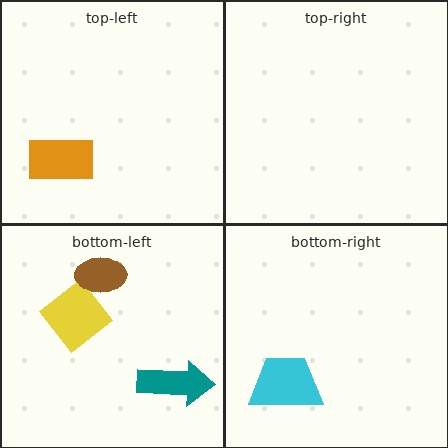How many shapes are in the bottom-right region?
1.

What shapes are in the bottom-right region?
The cyan trapezoid.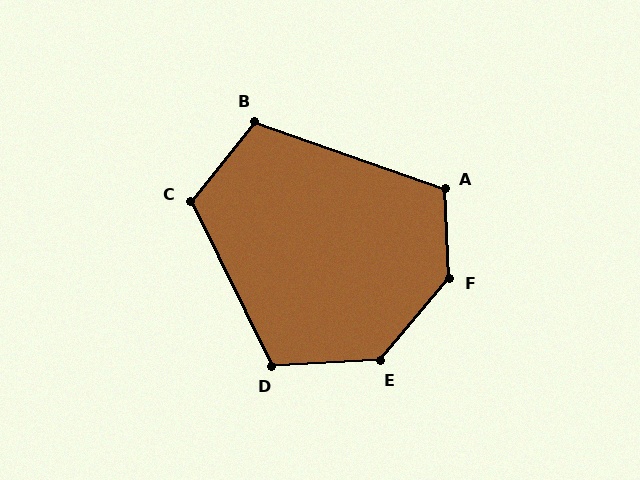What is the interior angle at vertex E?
Approximately 133 degrees (obtuse).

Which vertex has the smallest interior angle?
B, at approximately 110 degrees.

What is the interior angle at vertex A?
Approximately 112 degrees (obtuse).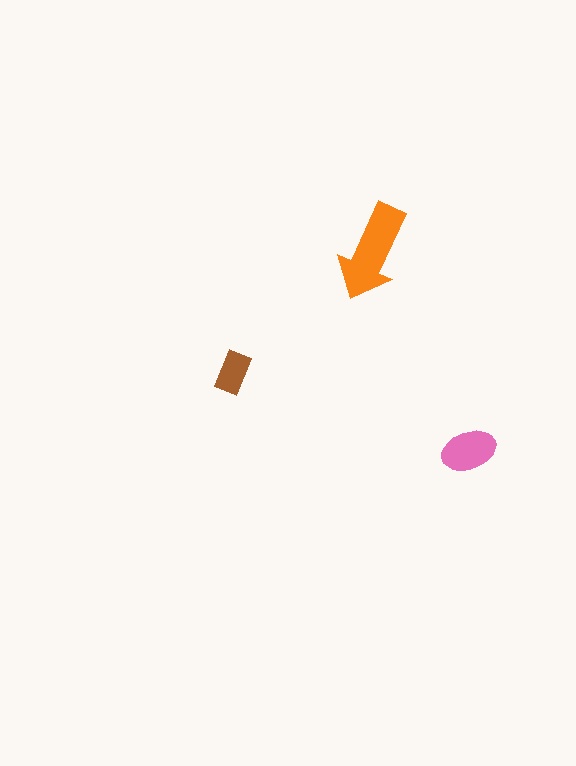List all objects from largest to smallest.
The orange arrow, the pink ellipse, the brown rectangle.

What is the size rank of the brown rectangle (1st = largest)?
3rd.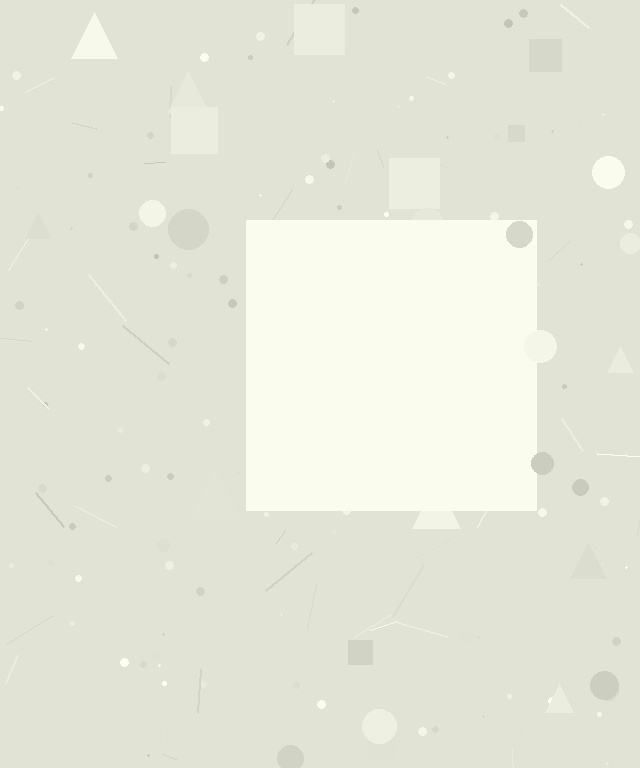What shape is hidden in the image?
A square is hidden in the image.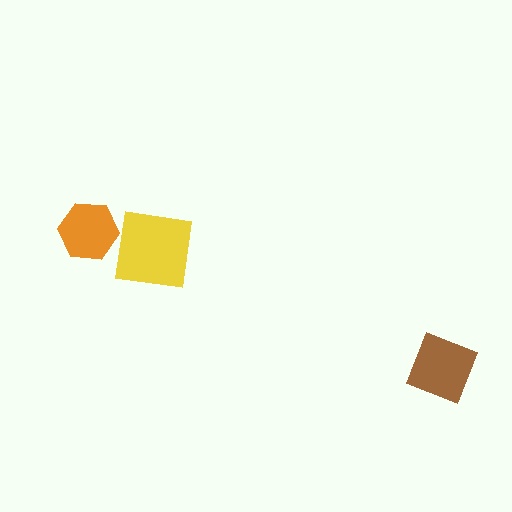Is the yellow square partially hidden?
Yes, it is partially covered by another shape.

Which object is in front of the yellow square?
The orange hexagon is in front of the yellow square.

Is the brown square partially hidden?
No, no other shape covers it.